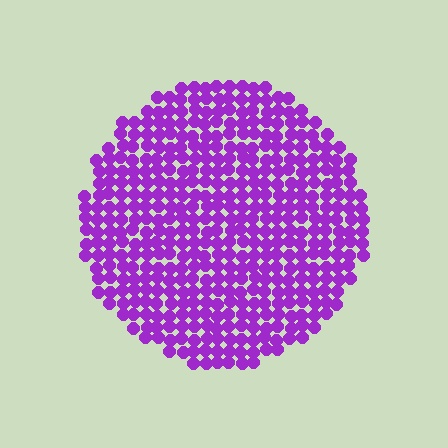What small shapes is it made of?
It is made of small circles.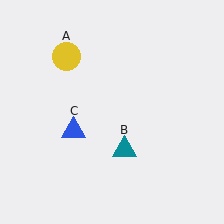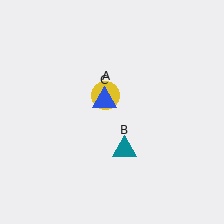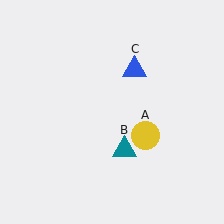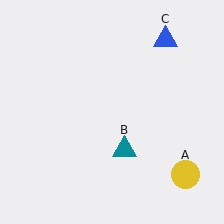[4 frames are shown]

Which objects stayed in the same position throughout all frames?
Teal triangle (object B) remained stationary.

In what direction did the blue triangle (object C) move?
The blue triangle (object C) moved up and to the right.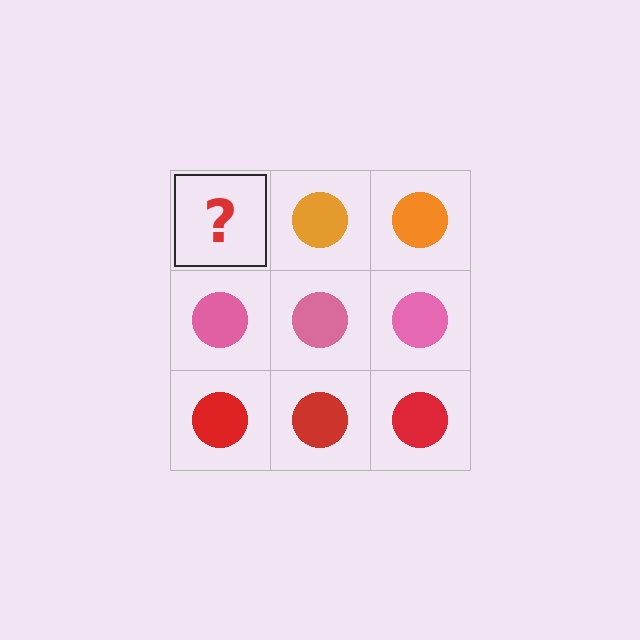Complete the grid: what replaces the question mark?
The question mark should be replaced with an orange circle.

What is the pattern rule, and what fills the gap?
The rule is that each row has a consistent color. The gap should be filled with an orange circle.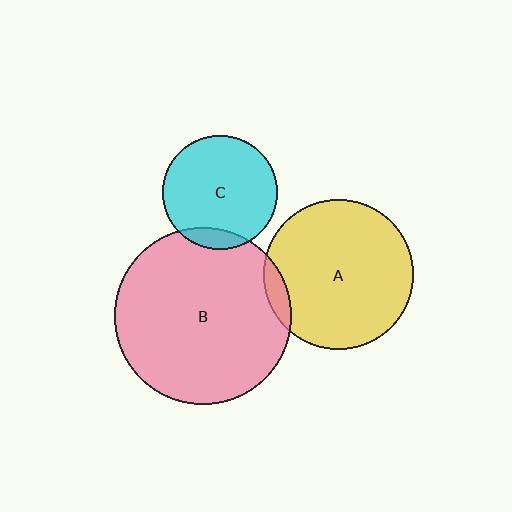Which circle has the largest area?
Circle B (pink).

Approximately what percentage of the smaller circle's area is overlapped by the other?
Approximately 10%.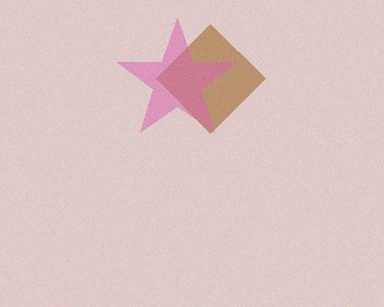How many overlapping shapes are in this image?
There are 2 overlapping shapes in the image.